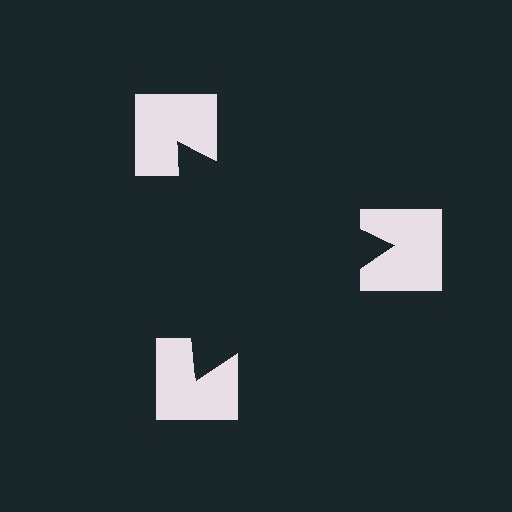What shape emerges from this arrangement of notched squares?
An illusory triangle — its edges are inferred from the aligned wedge cuts in the notched squares, not physically drawn.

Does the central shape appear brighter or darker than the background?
It typically appears slightly darker than the background, even though no actual brightness change is drawn.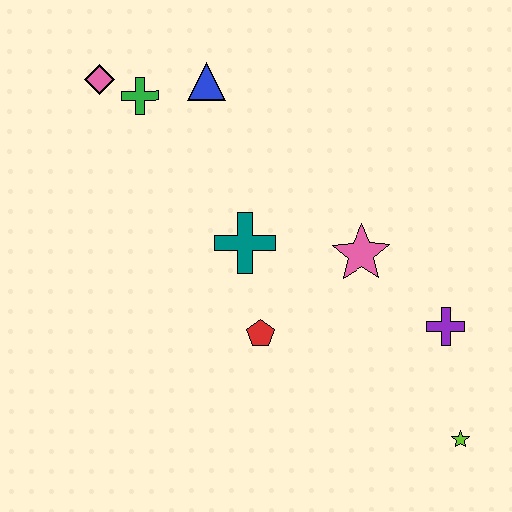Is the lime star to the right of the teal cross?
Yes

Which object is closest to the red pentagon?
The teal cross is closest to the red pentagon.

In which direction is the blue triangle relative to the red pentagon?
The blue triangle is above the red pentagon.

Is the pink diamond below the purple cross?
No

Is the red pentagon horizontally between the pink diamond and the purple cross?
Yes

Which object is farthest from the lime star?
The pink diamond is farthest from the lime star.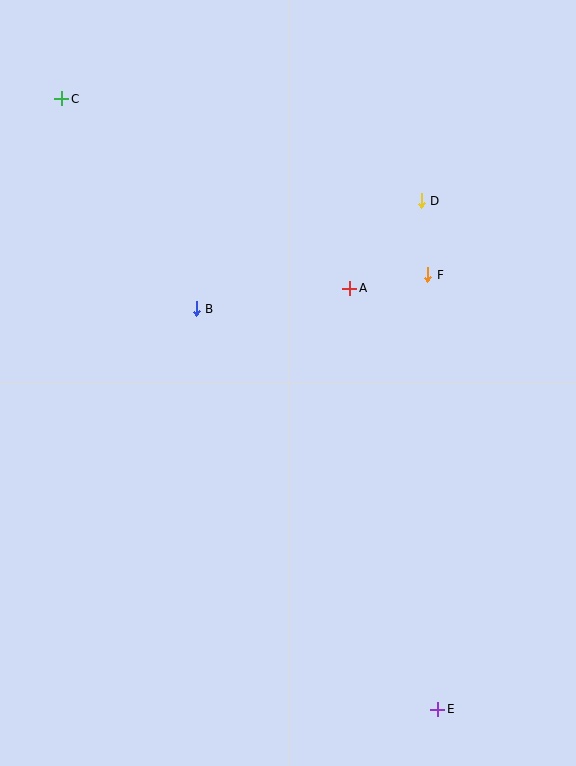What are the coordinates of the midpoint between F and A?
The midpoint between F and A is at (389, 282).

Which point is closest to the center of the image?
Point A at (350, 288) is closest to the center.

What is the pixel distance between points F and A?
The distance between F and A is 79 pixels.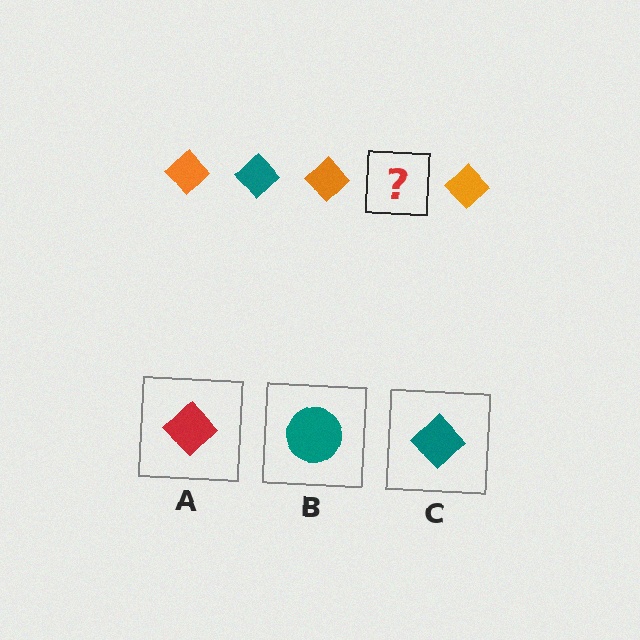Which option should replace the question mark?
Option C.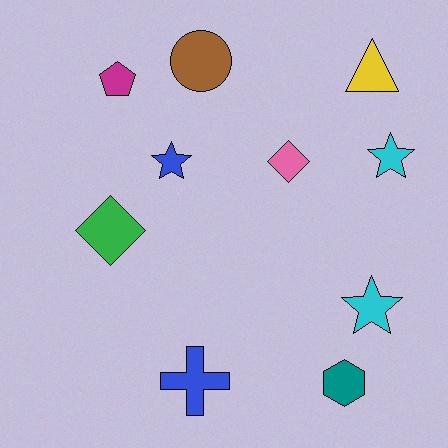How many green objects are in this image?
There is 1 green object.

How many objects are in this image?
There are 10 objects.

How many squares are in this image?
There are no squares.